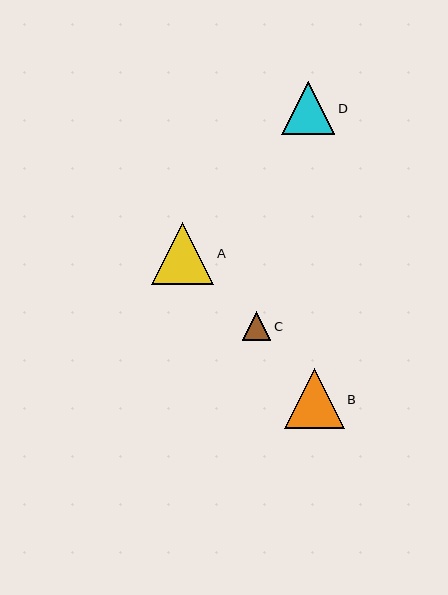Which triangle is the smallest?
Triangle C is the smallest with a size of approximately 28 pixels.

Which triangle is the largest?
Triangle A is the largest with a size of approximately 62 pixels.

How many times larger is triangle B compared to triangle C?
Triangle B is approximately 2.1 times the size of triangle C.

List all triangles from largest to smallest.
From largest to smallest: A, B, D, C.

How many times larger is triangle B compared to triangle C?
Triangle B is approximately 2.1 times the size of triangle C.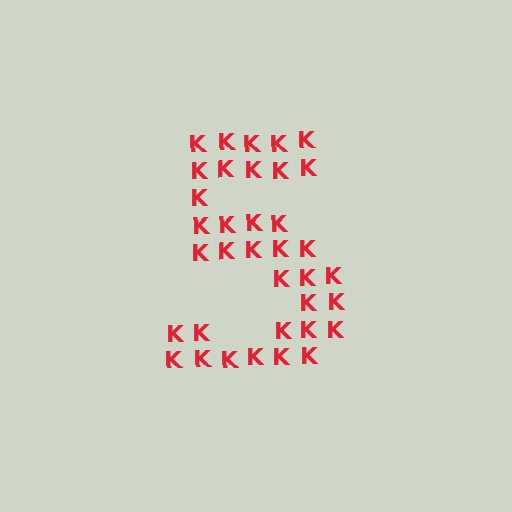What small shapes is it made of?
It is made of small letter K's.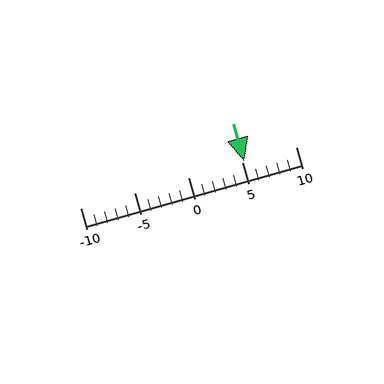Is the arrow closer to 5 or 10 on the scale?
The arrow is closer to 5.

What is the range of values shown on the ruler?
The ruler shows values from -10 to 10.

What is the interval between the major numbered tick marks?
The major tick marks are spaced 5 units apart.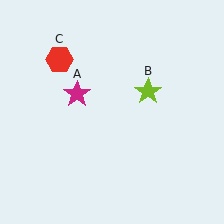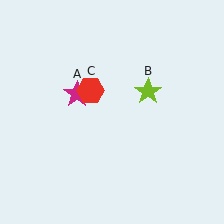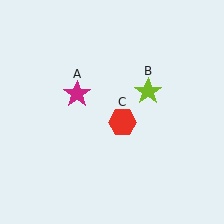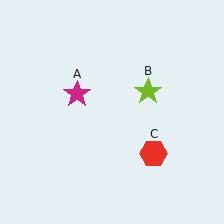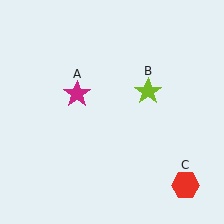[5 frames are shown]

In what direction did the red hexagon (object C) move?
The red hexagon (object C) moved down and to the right.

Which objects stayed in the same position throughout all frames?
Magenta star (object A) and lime star (object B) remained stationary.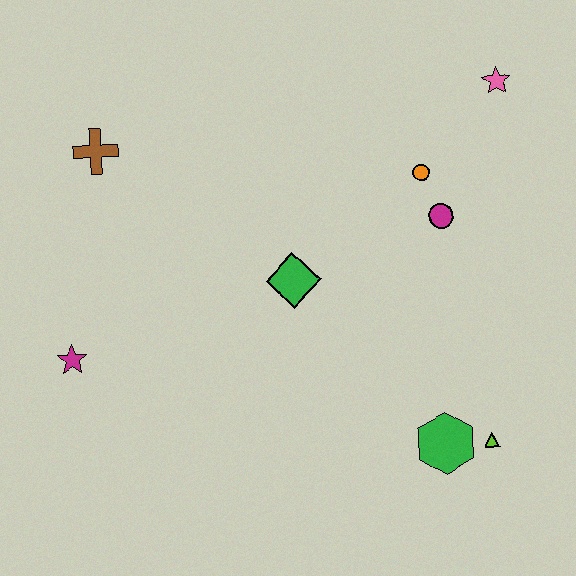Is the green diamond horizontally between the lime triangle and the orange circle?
No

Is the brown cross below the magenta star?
No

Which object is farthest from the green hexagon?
The brown cross is farthest from the green hexagon.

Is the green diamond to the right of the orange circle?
No